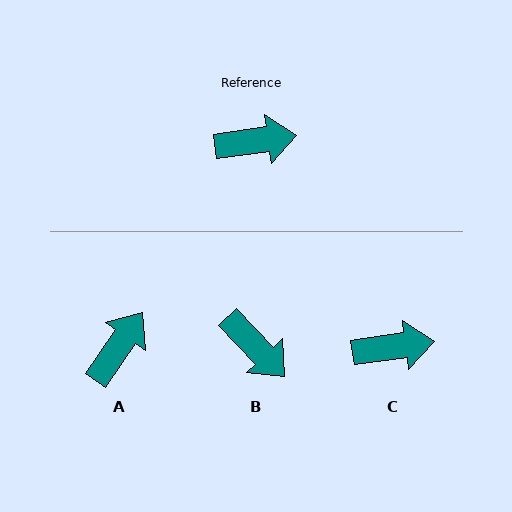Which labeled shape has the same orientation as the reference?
C.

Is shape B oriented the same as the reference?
No, it is off by about 54 degrees.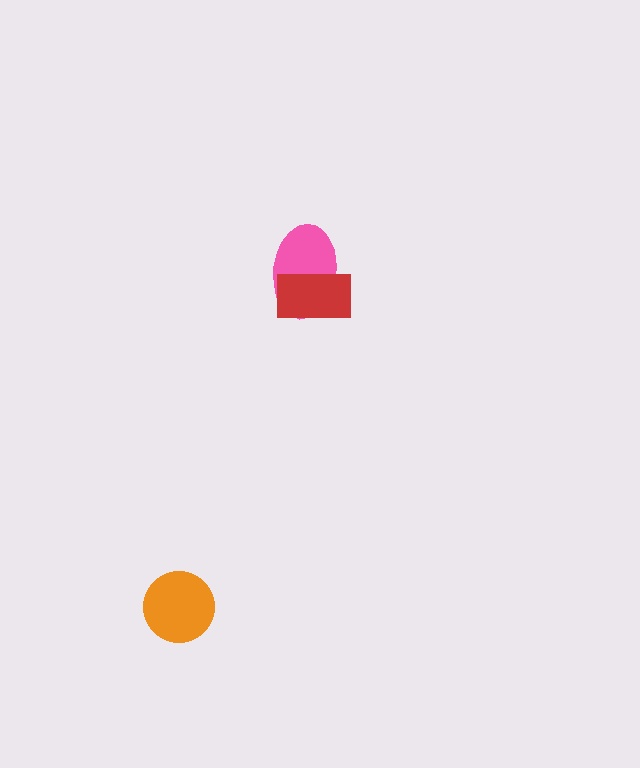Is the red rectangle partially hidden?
No, no other shape covers it.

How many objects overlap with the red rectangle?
1 object overlaps with the red rectangle.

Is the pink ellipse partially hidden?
Yes, it is partially covered by another shape.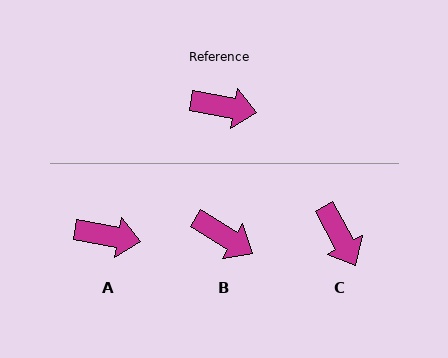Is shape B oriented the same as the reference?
No, it is off by about 21 degrees.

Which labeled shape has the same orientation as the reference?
A.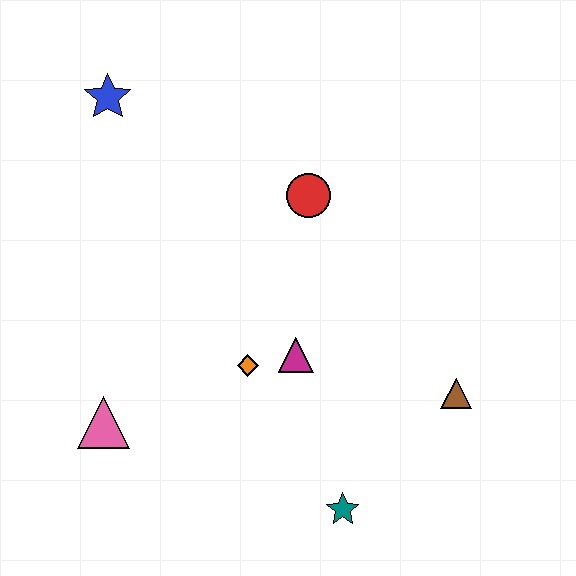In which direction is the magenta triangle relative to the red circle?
The magenta triangle is below the red circle.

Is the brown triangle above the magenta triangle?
No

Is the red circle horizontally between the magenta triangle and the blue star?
No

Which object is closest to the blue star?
The red circle is closest to the blue star.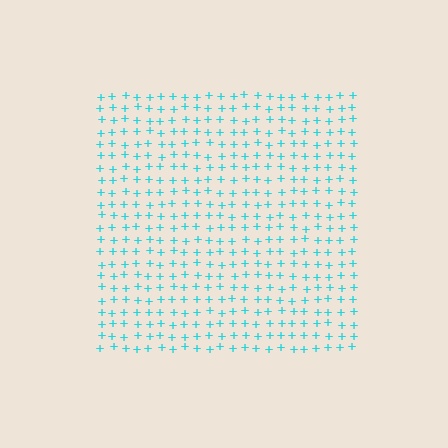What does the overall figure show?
The overall figure shows a square.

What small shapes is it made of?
It is made of small plus signs.